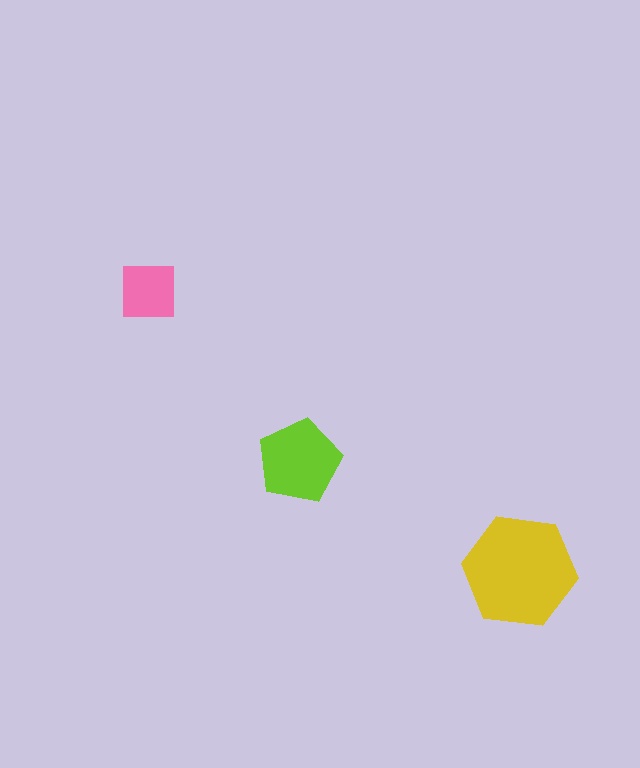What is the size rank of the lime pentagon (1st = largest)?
2nd.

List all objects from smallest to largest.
The pink square, the lime pentagon, the yellow hexagon.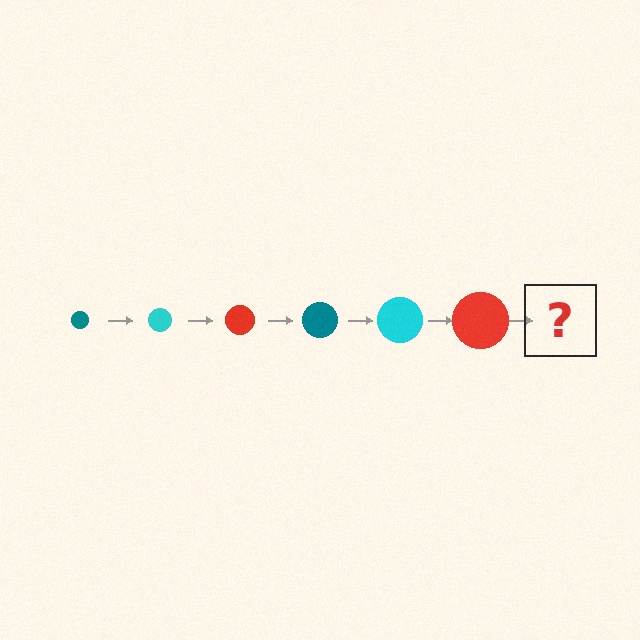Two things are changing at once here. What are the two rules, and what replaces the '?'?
The two rules are that the circle grows larger each step and the color cycles through teal, cyan, and red. The '?' should be a teal circle, larger than the previous one.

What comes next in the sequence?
The next element should be a teal circle, larger than the previous one.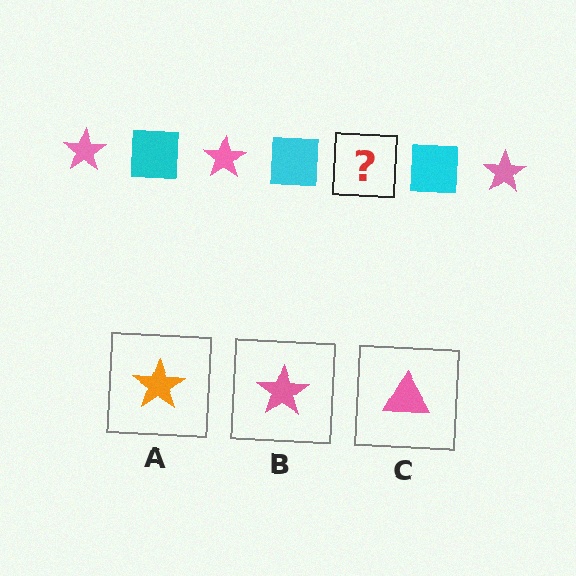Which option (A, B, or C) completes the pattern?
B.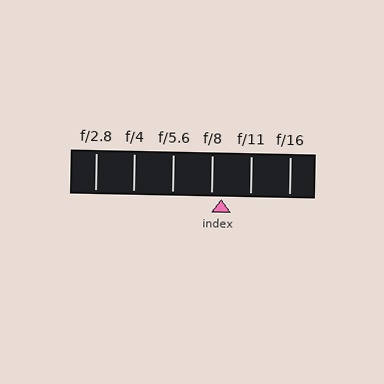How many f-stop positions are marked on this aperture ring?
There are 6 f-stop positions marked.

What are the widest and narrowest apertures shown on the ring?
The widest aperture shown is f/2.8 and the narrowest is f/16.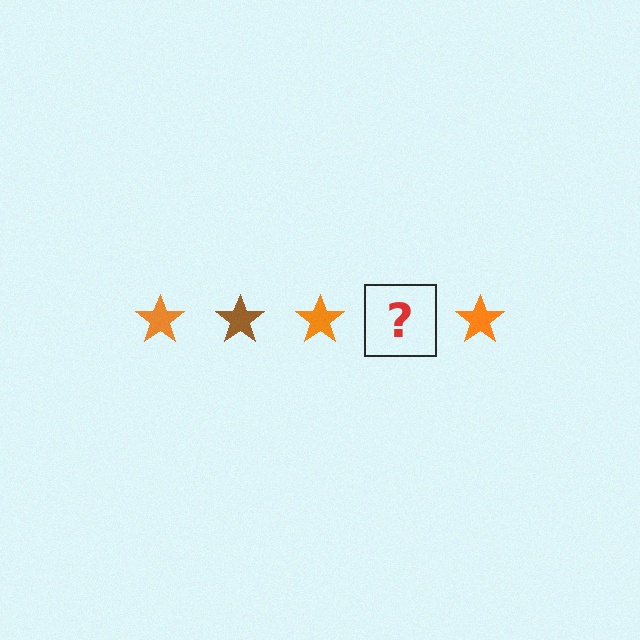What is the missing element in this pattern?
The missing element is a brown star.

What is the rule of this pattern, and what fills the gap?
The rule is that the pattern cycles through orange, brown stars. The gap should be filled with a brown star.